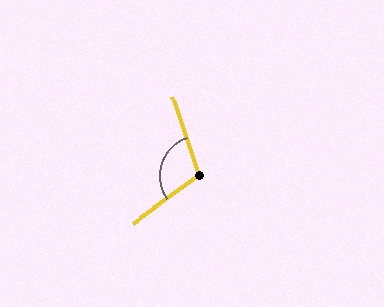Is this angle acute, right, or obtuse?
It is obtuse.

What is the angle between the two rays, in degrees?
Approximately 107 degrees.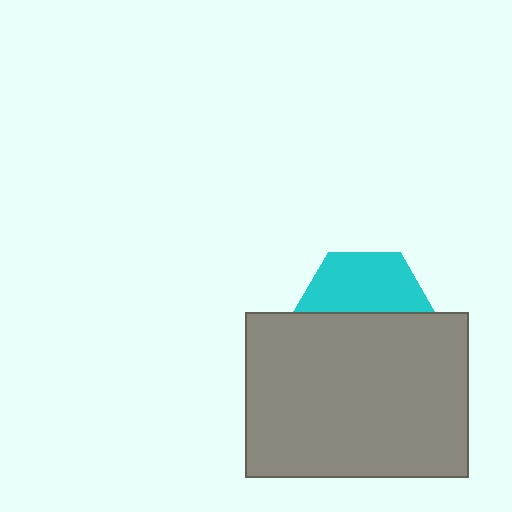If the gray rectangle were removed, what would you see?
You would see the complete cyan hexagon.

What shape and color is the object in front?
The object in front is a gray rectangle.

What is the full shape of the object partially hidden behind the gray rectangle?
The partially hidden object is a cyan hexagon.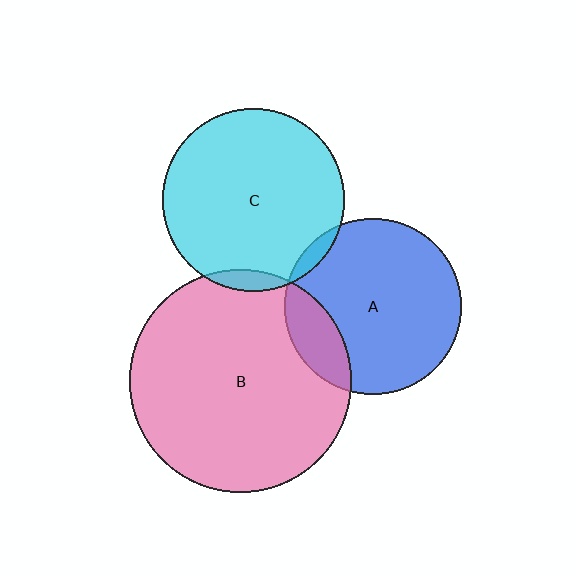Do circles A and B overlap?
Yes.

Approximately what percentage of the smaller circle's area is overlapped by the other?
Approximately 15%.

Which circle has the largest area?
Circle B (pink).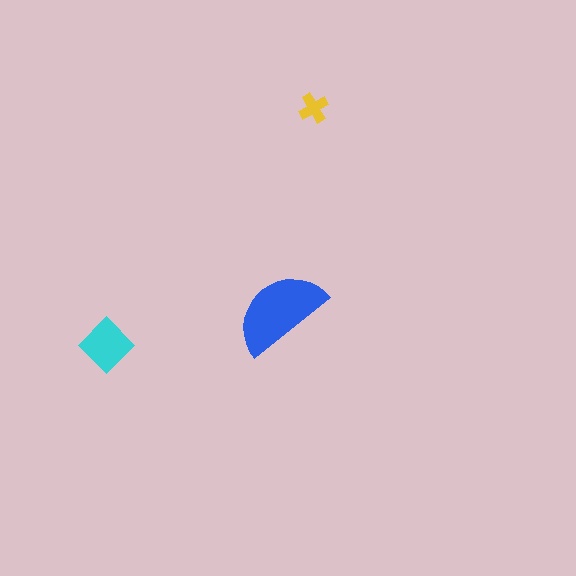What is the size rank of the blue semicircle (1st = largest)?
1st.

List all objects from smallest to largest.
The yellow cross, the cyan diamond, the blue semicircle.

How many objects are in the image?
There are 3 objects in the image.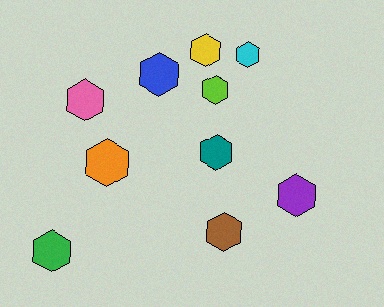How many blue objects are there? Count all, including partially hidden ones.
There is 1 blue object.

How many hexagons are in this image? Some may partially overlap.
There are 10 hexagons.